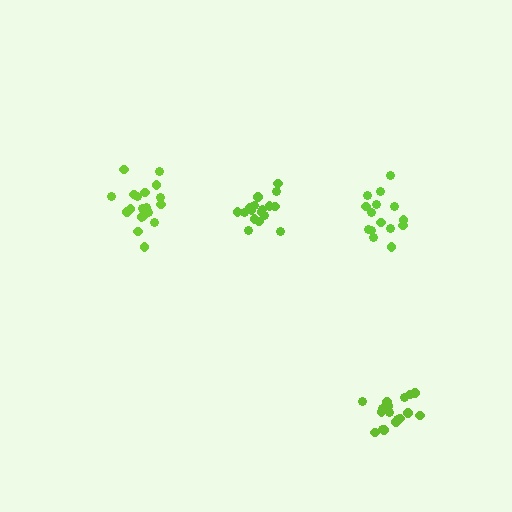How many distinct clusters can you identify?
There are 4 distinct clusters.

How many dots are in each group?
Group 1: 15 dots, Group 2: 19 dots, Group 3: 18 dots, Group 4: 17 dots (69 total).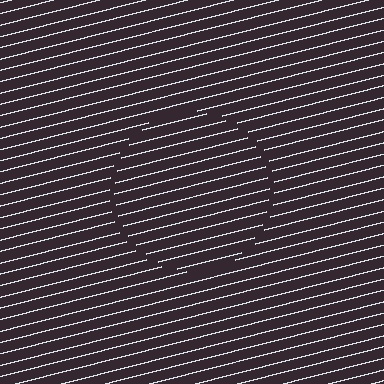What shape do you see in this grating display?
An illusory circle. The interior of the shape contains the same grating, shifted by half a period — the contour is defined by the phase discontinuity where line-ends from the inner and outer gratings abut.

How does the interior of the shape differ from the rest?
The interior of the shape contains the same grating, shifted by half a period — the contour is defined by the phase discontinuity where line-ends from the inner and outer gratings abut.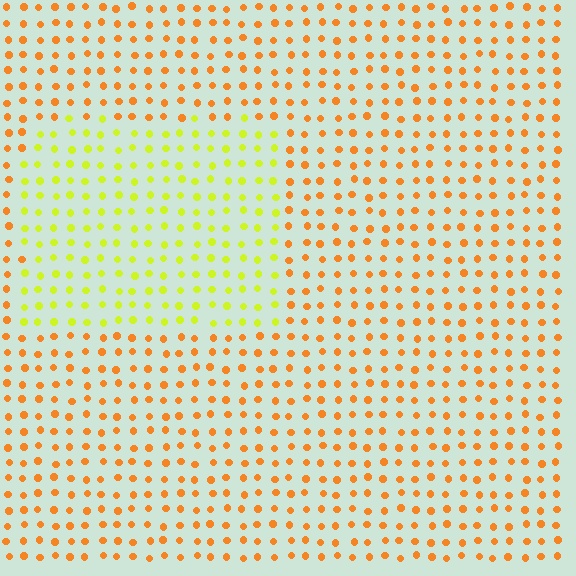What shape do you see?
I see a rectangle.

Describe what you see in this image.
The image is filled with small orange elements in a uniform arrangement. A rectangle-shaped region is visible where the elements are tinted to a slightly different hue, forming a subtle color boundary.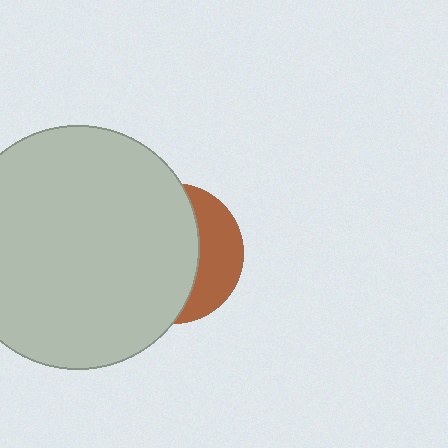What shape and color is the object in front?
The object in front is a light gray circle.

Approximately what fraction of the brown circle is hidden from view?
Roughly 67% of the brown circle is hidden behind the light gray circle.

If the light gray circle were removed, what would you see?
You would see the complete brown circle.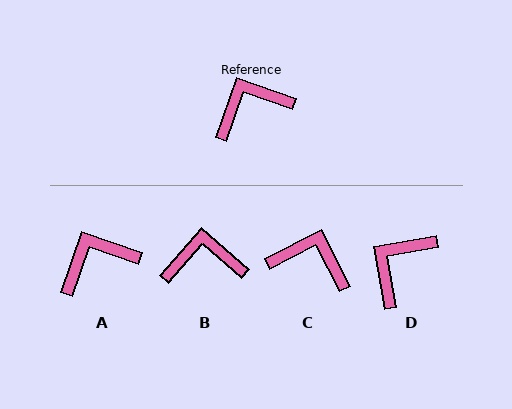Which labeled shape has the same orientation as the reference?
A.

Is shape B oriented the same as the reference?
No, it is off by about 22 degrees.